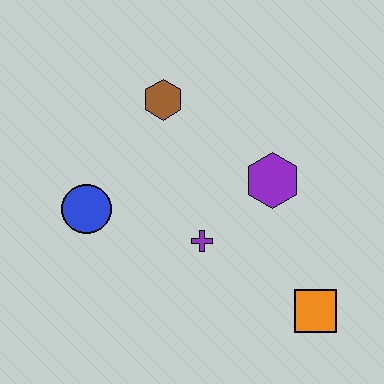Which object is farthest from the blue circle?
The orange square is farthest from the blue circle.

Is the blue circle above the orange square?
Yes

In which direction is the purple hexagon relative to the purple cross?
The purple hexagon is to the right of the purple cross.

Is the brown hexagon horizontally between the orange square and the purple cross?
No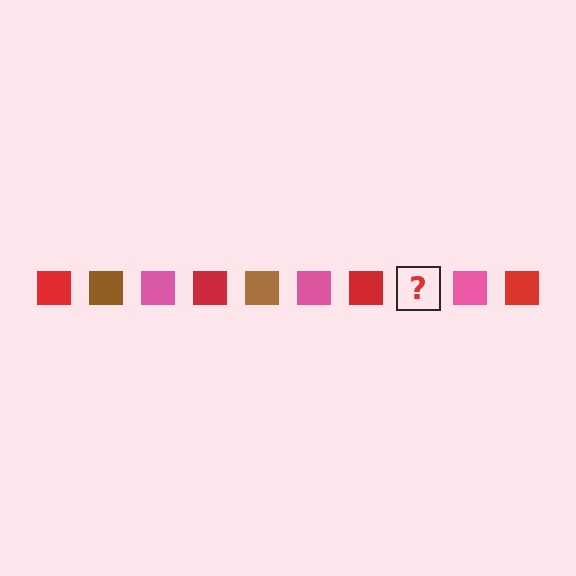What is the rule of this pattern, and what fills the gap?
The rule is that the pattern cycles through red, brown, pink squares. The gap should be filled with a brown square.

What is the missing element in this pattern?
The missing element is a brown square.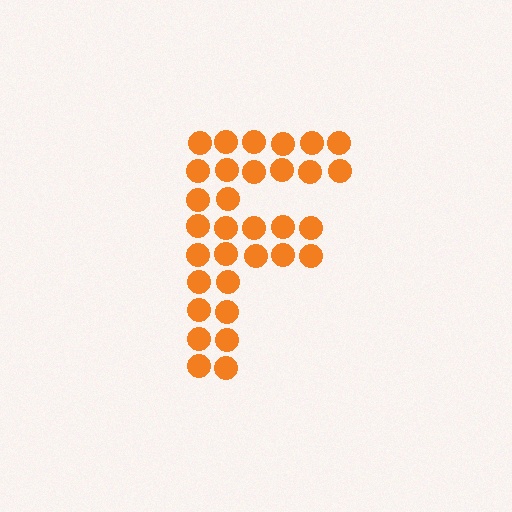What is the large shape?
The large shape is the letter F.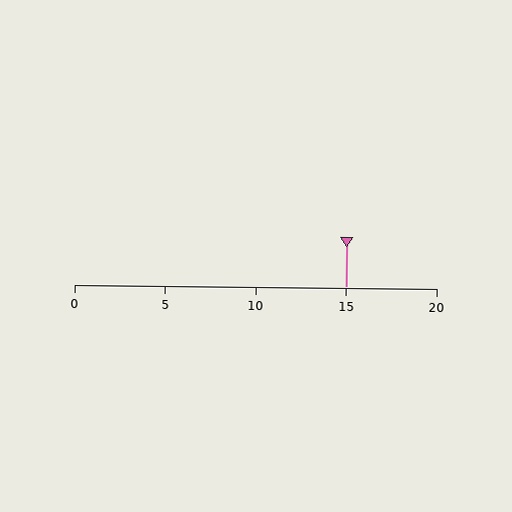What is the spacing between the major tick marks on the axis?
The major ticks are spaced 5 apart.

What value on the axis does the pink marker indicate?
The marker indicates approximately 15.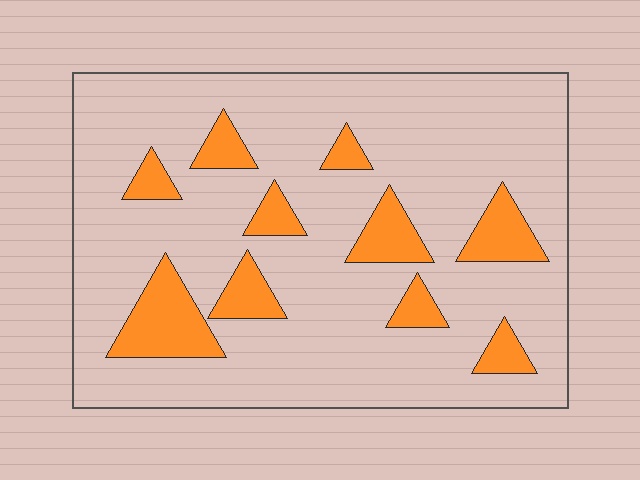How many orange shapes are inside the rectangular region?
10.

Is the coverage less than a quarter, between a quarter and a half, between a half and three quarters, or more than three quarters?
Less than a quarter.